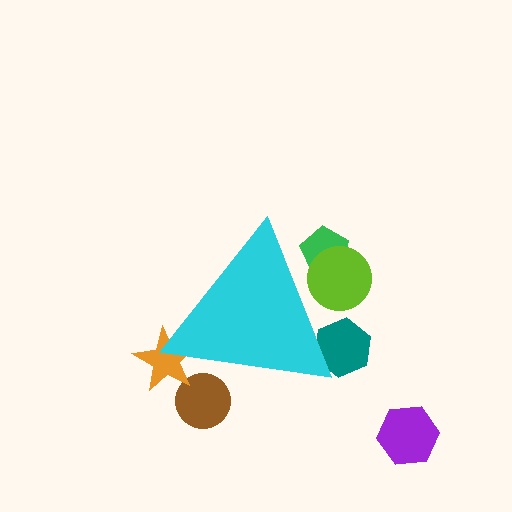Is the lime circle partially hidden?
Yes, the lime circle is partially hidden behind the cyan triangle.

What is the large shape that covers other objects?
A cyan triangle.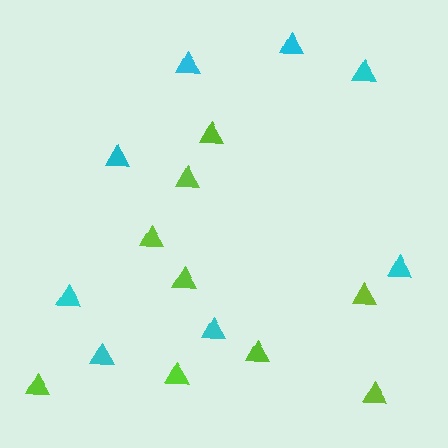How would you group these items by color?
There are 2 groups: one group of cyan triangles (8) and one group of lime triangles (9).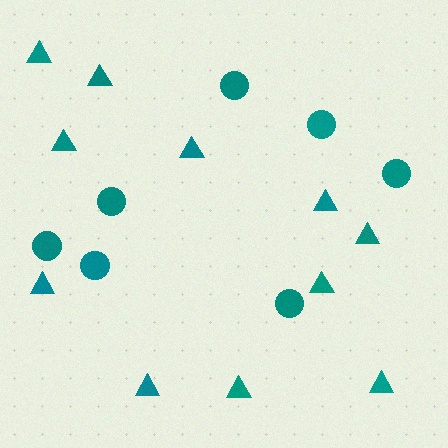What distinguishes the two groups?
There are 2 groups: one group of circles (7) and one group of triangles (11).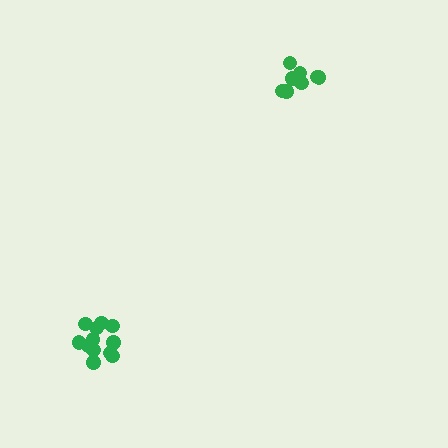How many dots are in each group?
Group 1: 12 dots, Group 2: 9 dots (21 total).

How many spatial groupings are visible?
There are 2 spatial groupings.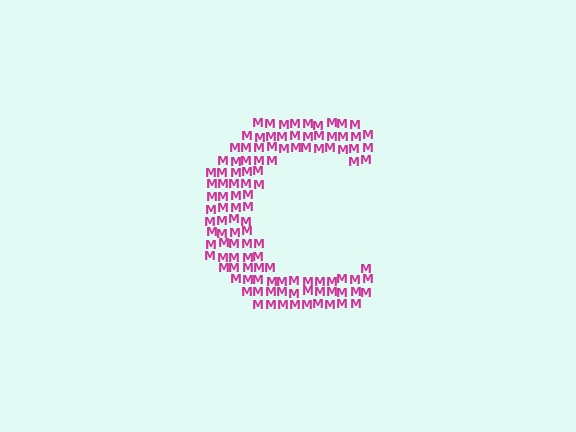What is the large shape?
The large shape is the letter C.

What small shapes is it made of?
It is made of small letter M's.